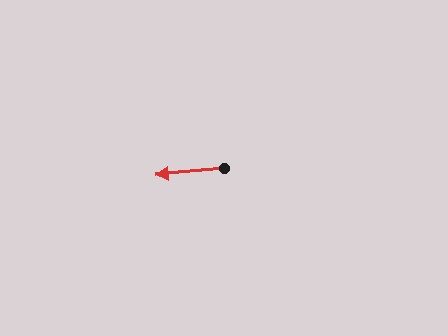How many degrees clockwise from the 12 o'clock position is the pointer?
Approximately 265 degrees.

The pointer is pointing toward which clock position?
Roughly 9 o'clock.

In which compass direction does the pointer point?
West.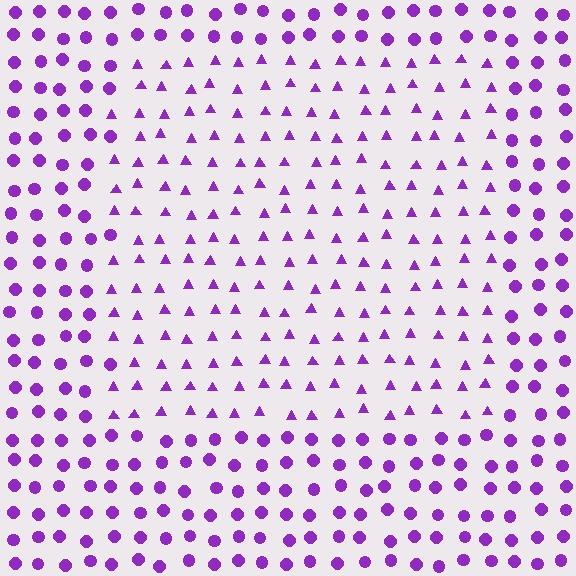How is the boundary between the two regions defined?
The boundary is defined by a change in element shape: triangles inside vs. circles outside. All elements share the same color and spacing.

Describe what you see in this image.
The image is filled with small purple elements arranged in a uniform grid. A rectangle-shaped region contains triangles, while the surrounding area contains circles. The boundary is defined purely by the change in element shape.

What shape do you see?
I see a rectangle.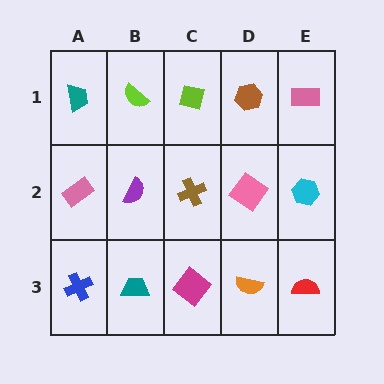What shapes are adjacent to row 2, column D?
A brown hexagon (row 1, column D), an orange semicircle (row 3, column D), a brown cross (row 2, column C), a cyan hexagon (row 2, column E).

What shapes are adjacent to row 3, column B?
A purple semicircle (row 2, column B), a blue cross (row 3, column A), a magenta diamond (row 3, column C).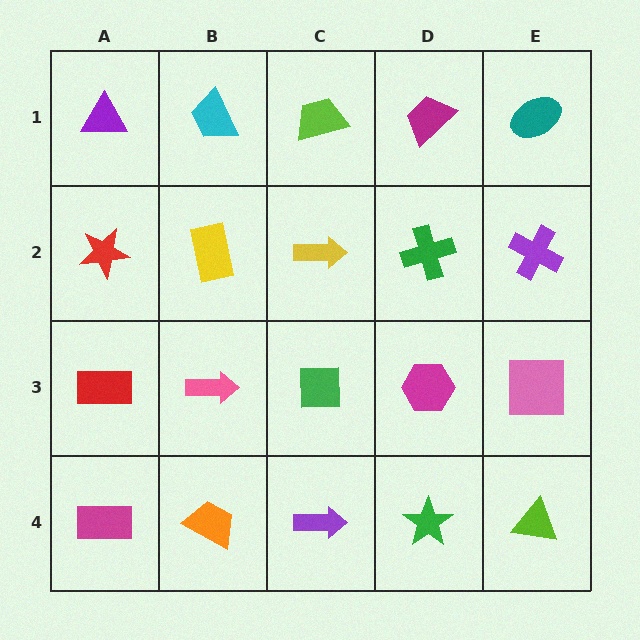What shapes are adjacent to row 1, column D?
A green cross (row 2, column D), a lime trapezoid (row 1, column C), a teal ellipse (row 1, column E).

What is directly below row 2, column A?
A red rectangle.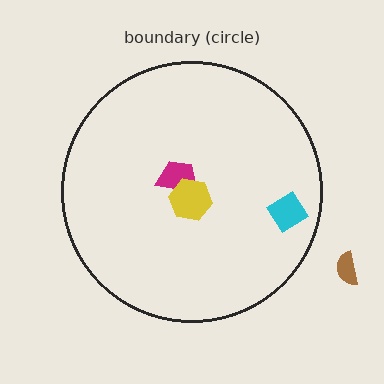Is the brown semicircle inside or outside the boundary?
Outside.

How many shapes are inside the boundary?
3 inside, 1 outside.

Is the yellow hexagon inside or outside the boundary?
Inside.